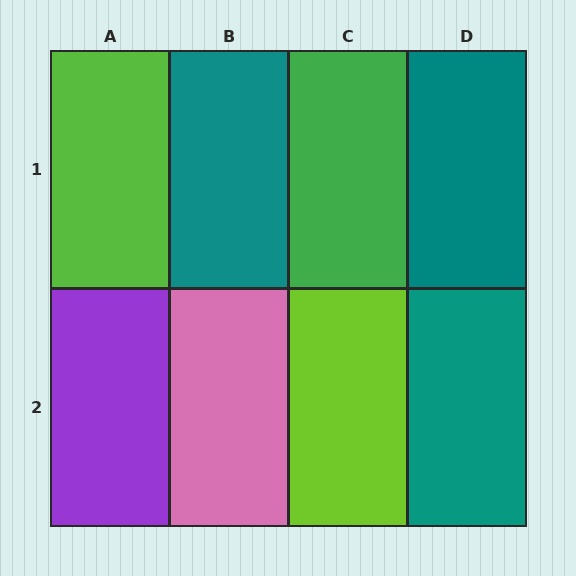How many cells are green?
1 cell is green.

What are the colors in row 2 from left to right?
Purple, pink, lime, teal.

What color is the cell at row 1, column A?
Lime.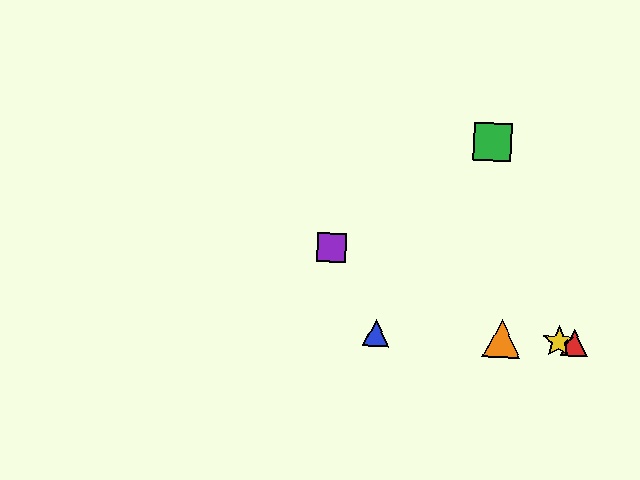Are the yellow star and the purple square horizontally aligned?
No, the yellow star is at y≈342 and the purple square is at y≈248.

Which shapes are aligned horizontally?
The red triangle, the blue triangle, the yellow star, the orange triangle are aligned horizontally.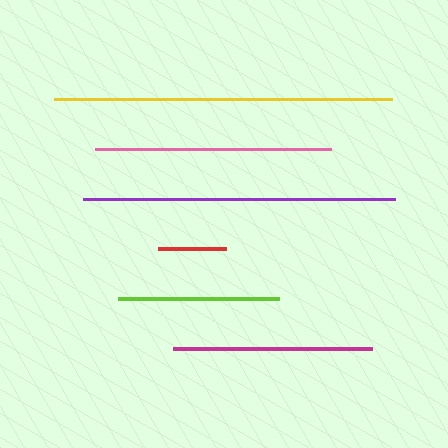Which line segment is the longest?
The yellow line is the longest at approximately 338 pixels.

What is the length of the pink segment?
The pink segment is approximately 236 pixels long.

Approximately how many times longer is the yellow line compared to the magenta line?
The yellow line is approximately 1.7 times the length of the magenta line.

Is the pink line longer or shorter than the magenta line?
The pink line is longer than the magenta line.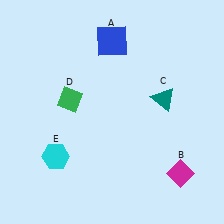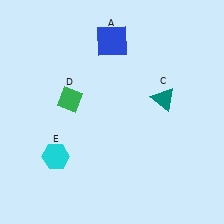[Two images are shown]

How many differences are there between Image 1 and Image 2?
There is 1 difference between the two images.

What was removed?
The magenta diamond (B) was removed in Image 2.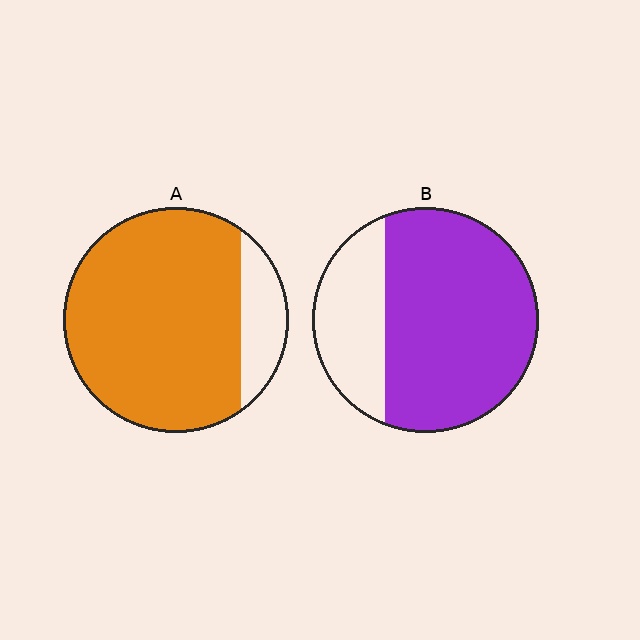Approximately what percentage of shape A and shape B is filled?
A is approximately 85% and B is approximately 70%.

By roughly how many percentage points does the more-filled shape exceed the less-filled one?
By roughly 10 percentage points (A over B).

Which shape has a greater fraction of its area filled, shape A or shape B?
Shape A.